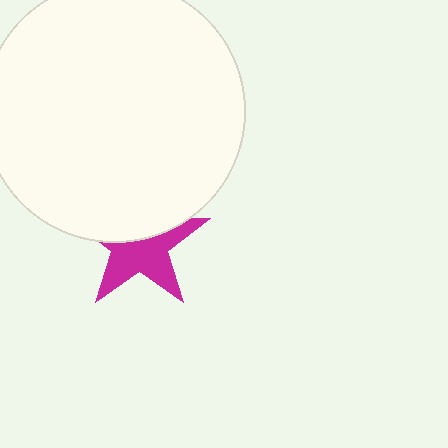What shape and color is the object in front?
The object in front is a white circle.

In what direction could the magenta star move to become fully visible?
The magenta star could move down. That would shift it out from behind the white circle entirely.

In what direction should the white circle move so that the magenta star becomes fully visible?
The white circle should move up. That is the shortest direction to clear the overlap and leave the magenta star fully visible.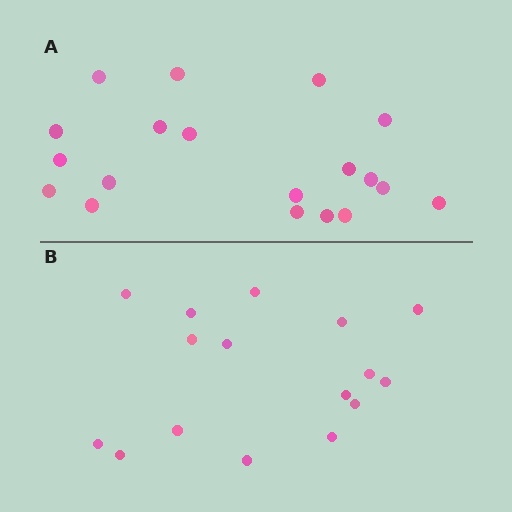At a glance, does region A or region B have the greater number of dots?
Region A (the top region) has more dots.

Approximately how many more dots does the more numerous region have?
Region A has just a few more — roughly 2 or 3 more dots than region B.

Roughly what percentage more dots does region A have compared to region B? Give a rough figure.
About 20% more.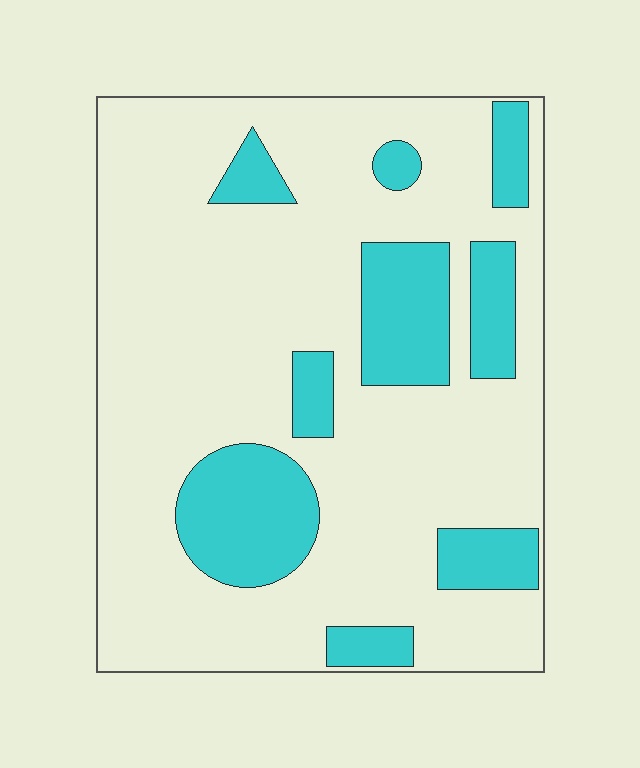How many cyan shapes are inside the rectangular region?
9.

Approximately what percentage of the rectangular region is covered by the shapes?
Approximately 25%.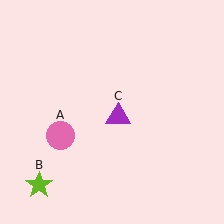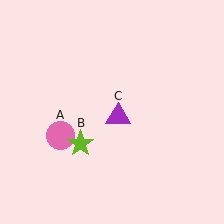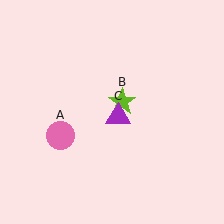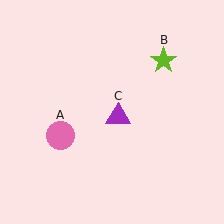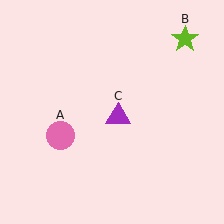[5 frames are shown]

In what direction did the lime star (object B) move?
The lime star (object B) moved up and to the right.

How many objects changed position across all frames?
1 object changed position: lime star (object B).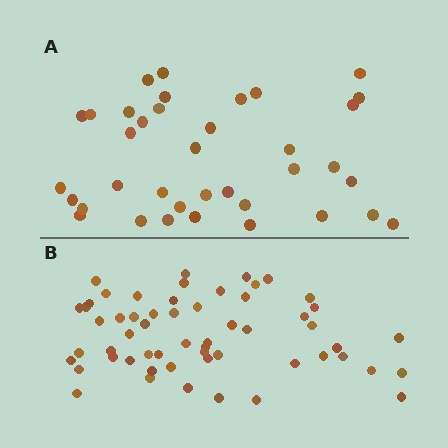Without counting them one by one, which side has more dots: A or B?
Region B (the bottom region) has more dots.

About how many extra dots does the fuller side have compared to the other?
Region B has approximately 20 more dots than region A.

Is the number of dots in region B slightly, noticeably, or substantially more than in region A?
Region B has substantially more. The ratio is roughly 1.5 to 1.